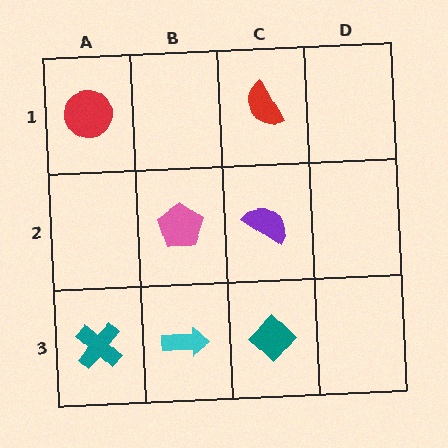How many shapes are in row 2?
2 shapes.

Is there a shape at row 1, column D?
No, that cell is empty.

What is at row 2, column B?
A pink pentagon.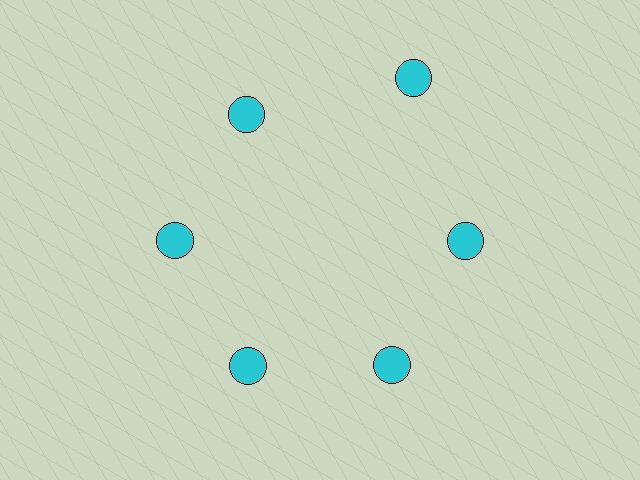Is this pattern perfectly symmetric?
No. The 6 cyan circles are arranged in a ring, but one element near the 1 o'clock position is pushed outward from the center, breaking the 6-fold rotational symmetry.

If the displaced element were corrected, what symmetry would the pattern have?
It would have 6-fold rotational symmetry — the pattern would map onto itself every 60 degrees.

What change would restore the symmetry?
The symmetry would be restored by moving it inward, back onto the ring so that all 6 circles sit at equal angles and equal distance from the center.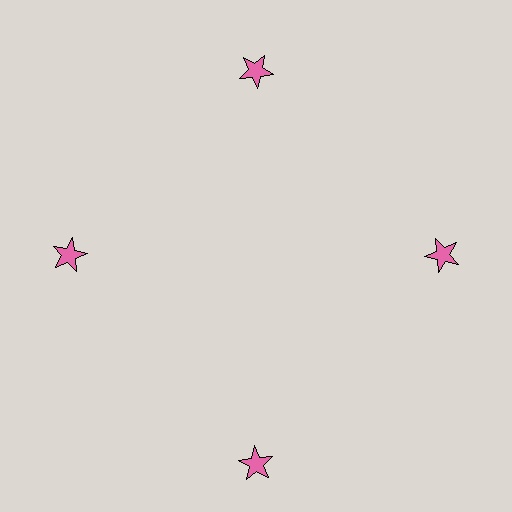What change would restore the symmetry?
The symmetry would be restored by moving it inward, back onto the ring so that all 4 stars sit at equal angles and equal distance from the center.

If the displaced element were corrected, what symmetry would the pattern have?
It would have 4-fold rotational symmetry — the pattern would map onto itself every 90 degrees.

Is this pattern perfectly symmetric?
No. The 4 pink stars are arranged in a ring, but one element near the 6 o'clock position is pushed outward from the center, breaking the 4-fold rotational symmetry.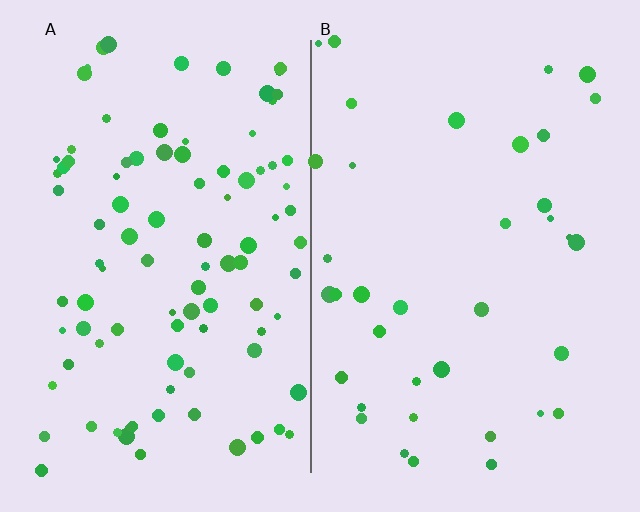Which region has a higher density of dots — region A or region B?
A (the left).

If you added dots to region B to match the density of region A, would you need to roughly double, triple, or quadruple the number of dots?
Approximately triple.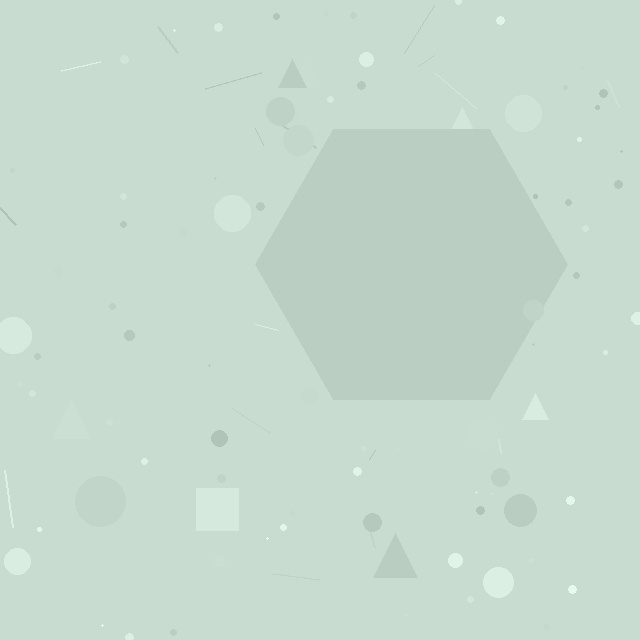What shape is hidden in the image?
A hexagon is hidden in the image.